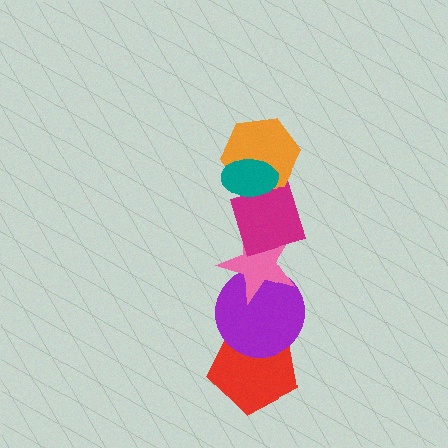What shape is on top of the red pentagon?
The purple circle is on top of the red pentagon.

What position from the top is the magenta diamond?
The magenta diamond is 3rd from the top.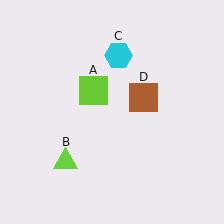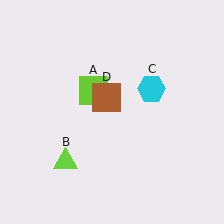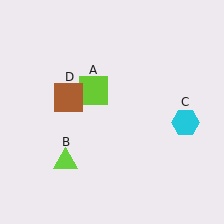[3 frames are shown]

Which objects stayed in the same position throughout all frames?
Lime square (object A) and lime triangle (object B) remained stationary.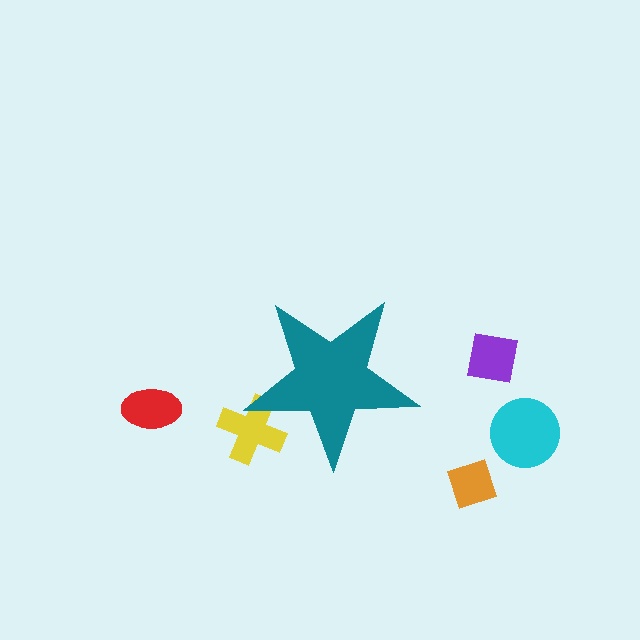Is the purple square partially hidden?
No, the purple square is fully visible.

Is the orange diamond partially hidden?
No, the orange diamond is fully visible.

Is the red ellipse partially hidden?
No, the red ellipse is fully visible.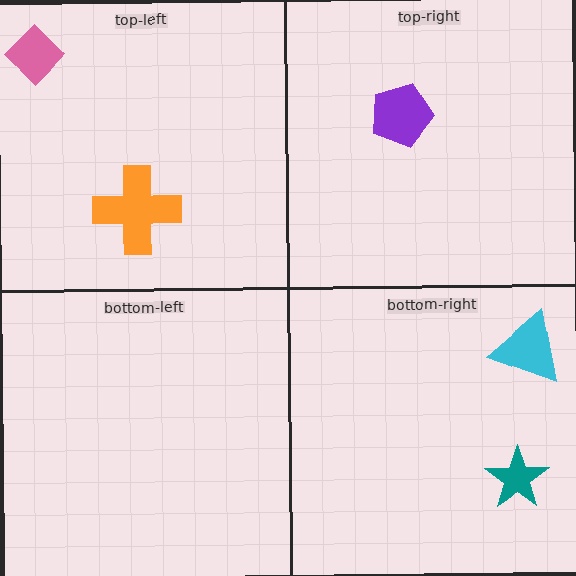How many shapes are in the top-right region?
1.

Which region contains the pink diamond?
The top-left region.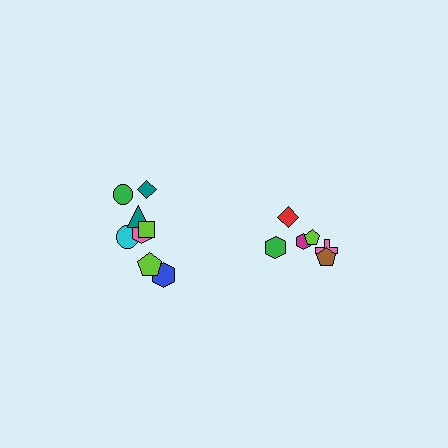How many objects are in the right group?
There are 6 objects.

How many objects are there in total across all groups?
There are 14 objects.